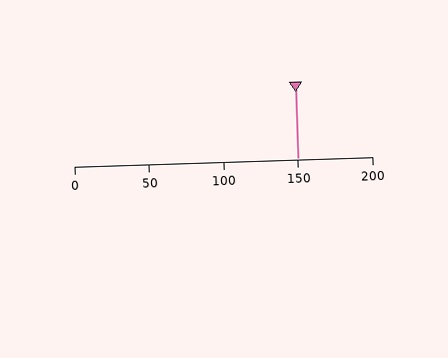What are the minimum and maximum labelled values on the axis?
The axis runs from 0 to 200.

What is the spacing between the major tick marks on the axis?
The major ticks are spaced 50 apart.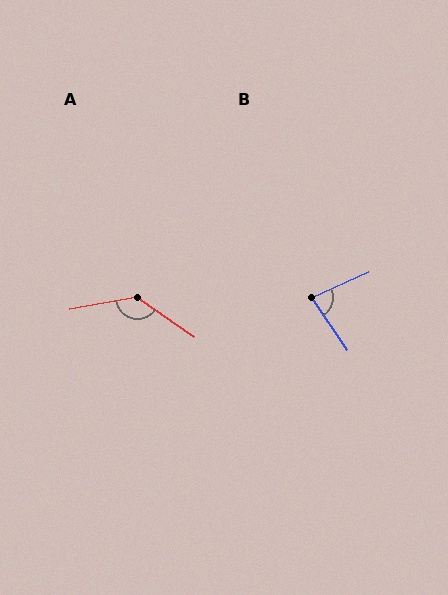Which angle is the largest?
A, at approximately 136 degrees.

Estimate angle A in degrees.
Approximately 136 degrees.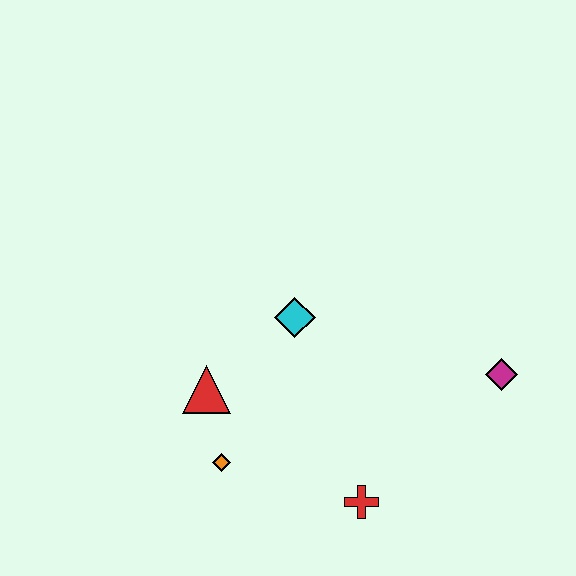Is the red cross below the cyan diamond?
Yes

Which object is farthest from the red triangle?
The magenta diamond is farthest from the red triangle.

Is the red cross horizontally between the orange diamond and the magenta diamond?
Yes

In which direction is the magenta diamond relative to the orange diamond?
The magenta diamond is to the right of the orange diamond.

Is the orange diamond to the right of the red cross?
No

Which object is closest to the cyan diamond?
The red triangle is closest to the cyan diamond.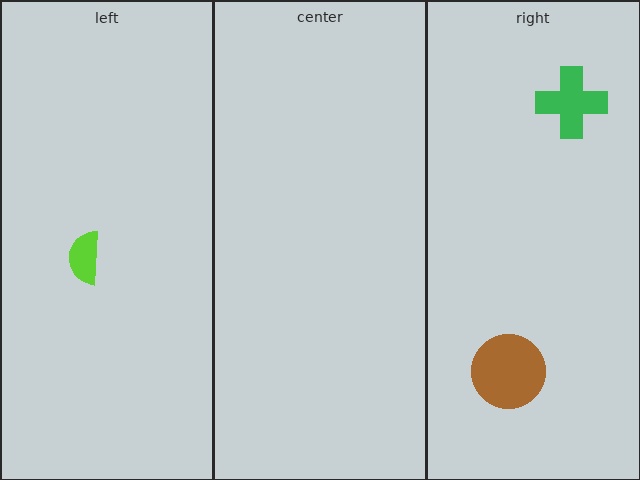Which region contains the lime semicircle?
The left region.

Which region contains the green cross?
The right region.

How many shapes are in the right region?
2.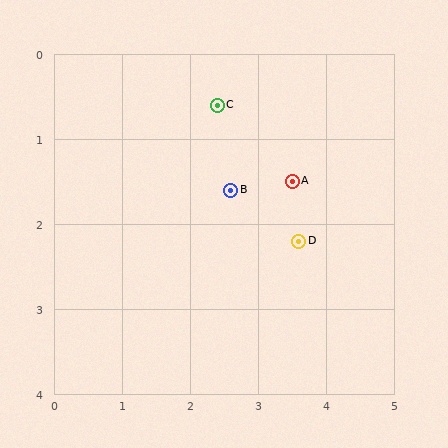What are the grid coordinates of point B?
Point B is at approximately (2.6, 1.6).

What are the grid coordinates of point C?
Point C is at approximately (2.4, 0.6).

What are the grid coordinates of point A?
Point A is at approximately (3.5, 1.5).